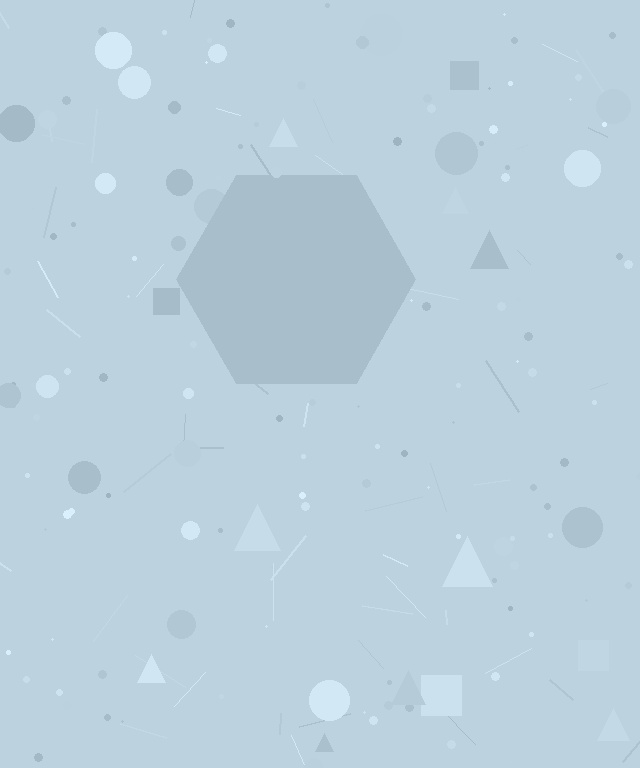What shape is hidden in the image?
A hexagon is hidden in the image.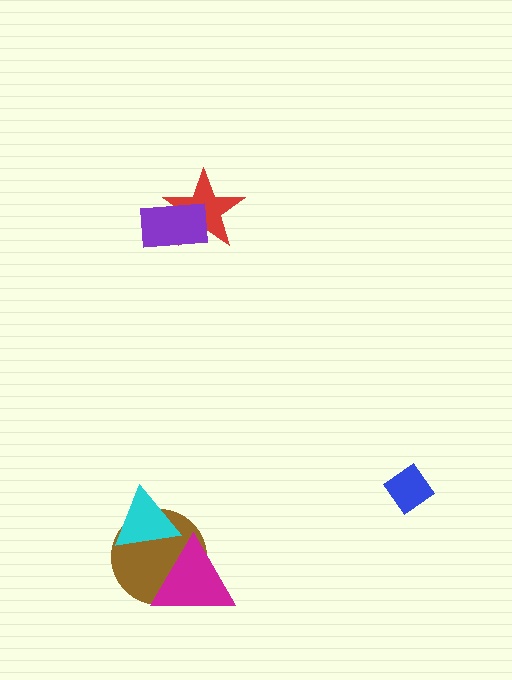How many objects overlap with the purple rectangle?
1 object overlaps with the purple rectangle.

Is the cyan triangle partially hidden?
Yes, it is partially covered by another shape.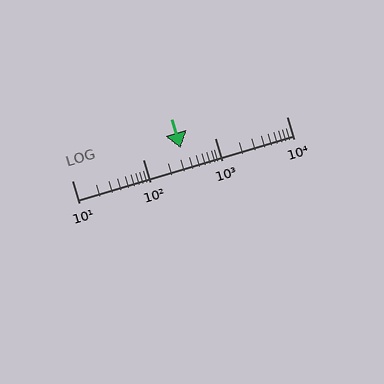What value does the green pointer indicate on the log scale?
The pointer indicates approximately 330.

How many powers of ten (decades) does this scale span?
The scale spans 3 decades, from 10 to 10000.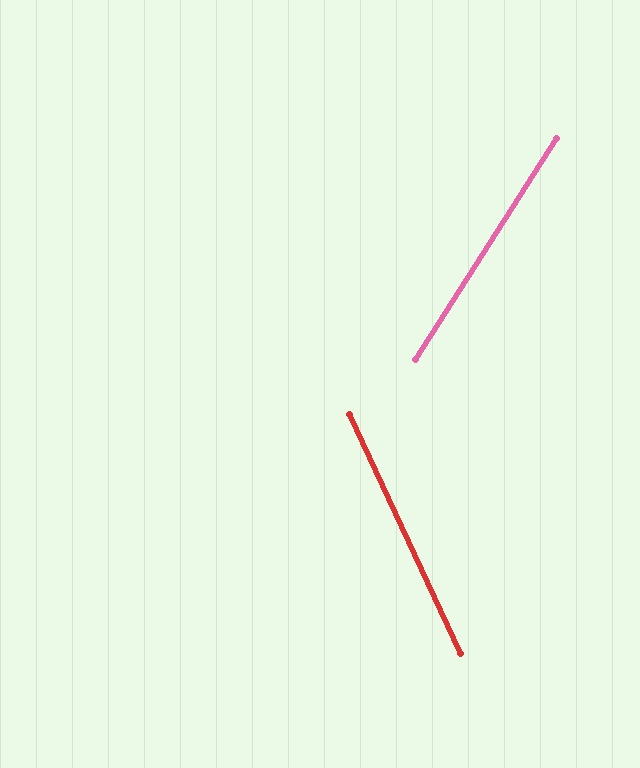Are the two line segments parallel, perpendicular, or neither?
Neither parallel nor perpendicular — they differ by about 57°.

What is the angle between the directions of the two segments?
Approximately 57 degrees.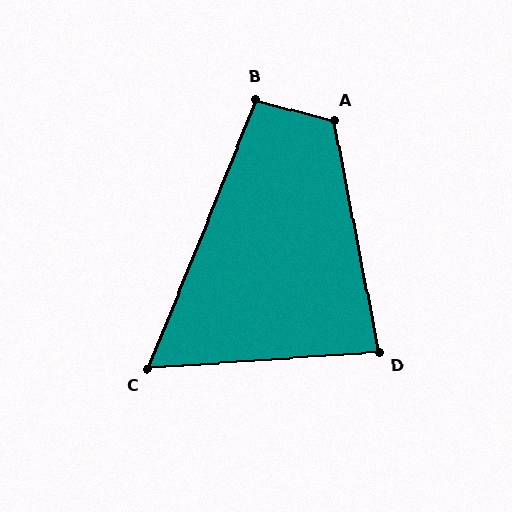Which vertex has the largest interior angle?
A, at approximately 116 degrees.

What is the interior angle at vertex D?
Approximately 83 degrees (acute).